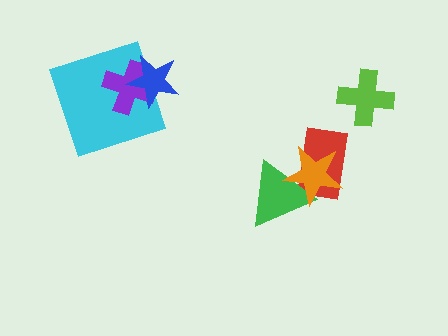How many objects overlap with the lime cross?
0 objects overlap with the lime cross.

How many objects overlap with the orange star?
2 objects overlap with the orange star.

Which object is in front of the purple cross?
The blue star is in front of the purple cross.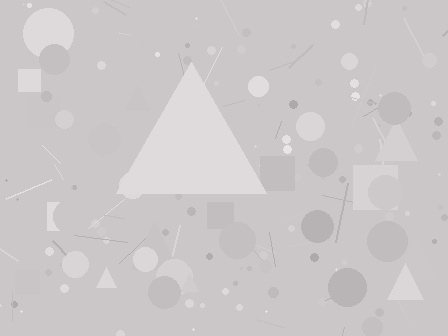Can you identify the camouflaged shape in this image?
The camouflaged shape is a triangle.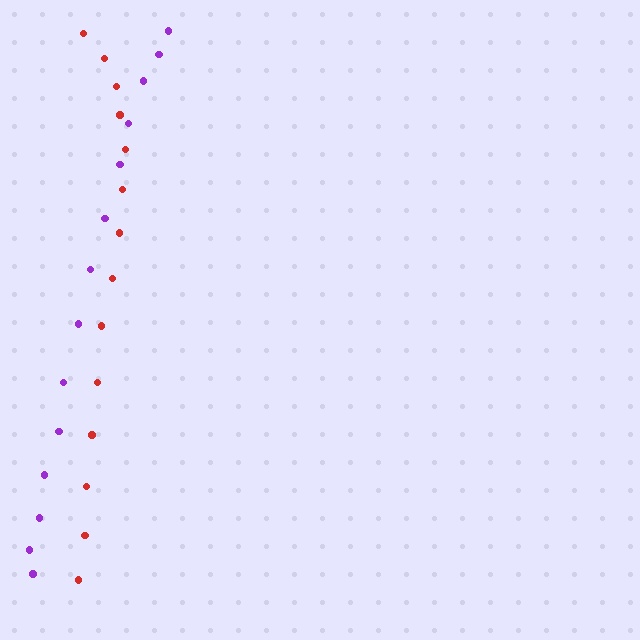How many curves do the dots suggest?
There are 2 distinct paths.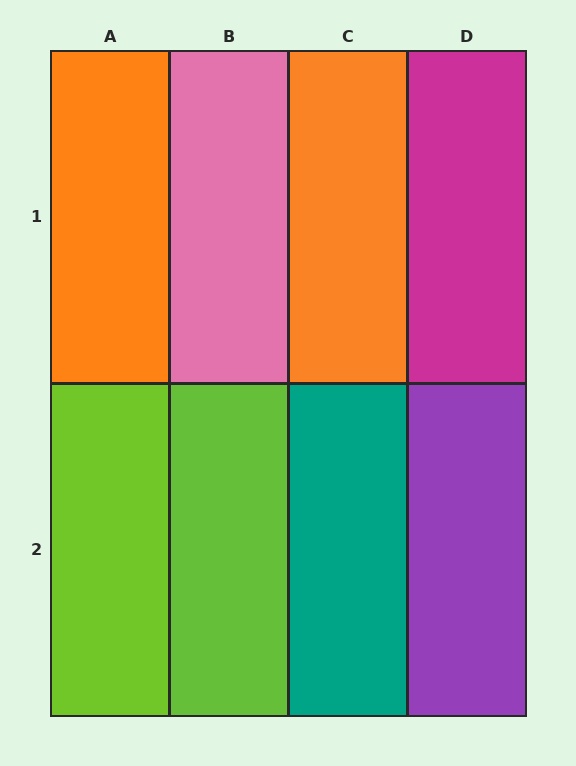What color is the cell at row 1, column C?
Orange.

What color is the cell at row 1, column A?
Orange.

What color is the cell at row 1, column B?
Pink.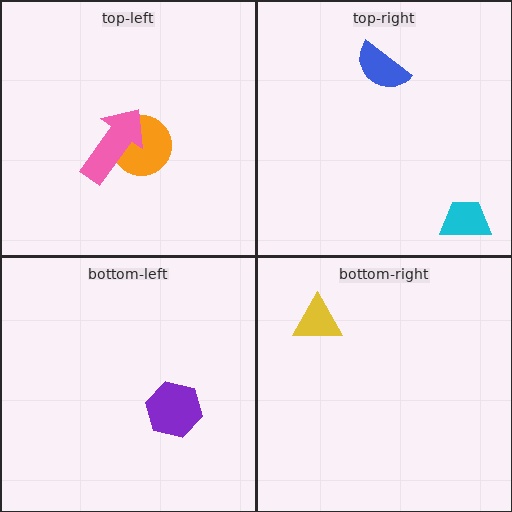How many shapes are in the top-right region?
2.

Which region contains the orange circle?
The top-left region.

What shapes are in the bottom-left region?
The purple hexagon.